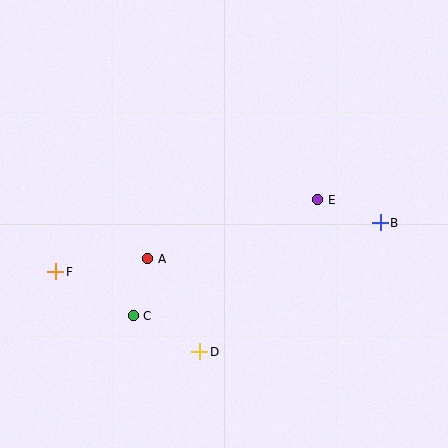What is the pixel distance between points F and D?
The distance between F and D is 165 pixels.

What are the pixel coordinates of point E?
Point E is at (318, 200).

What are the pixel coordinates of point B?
Point B is at (380, 223).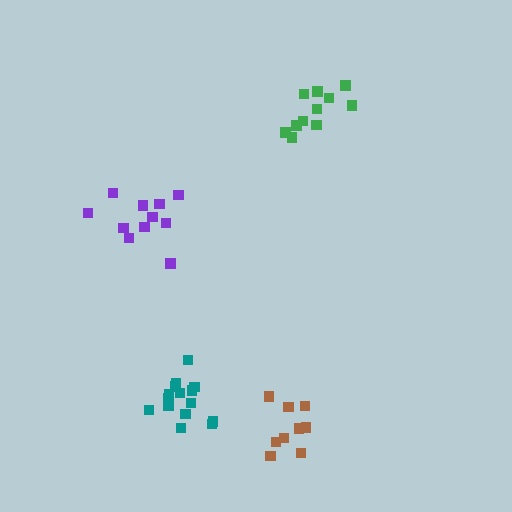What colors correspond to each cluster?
The clusters are colored: purple, brown, green, teal.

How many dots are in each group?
Group 1: 11 dots, Group 2: 9 dots, Group 3: 11 dots, Group 4: 15 dots (46 total).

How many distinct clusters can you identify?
There are 4 distinct clusters.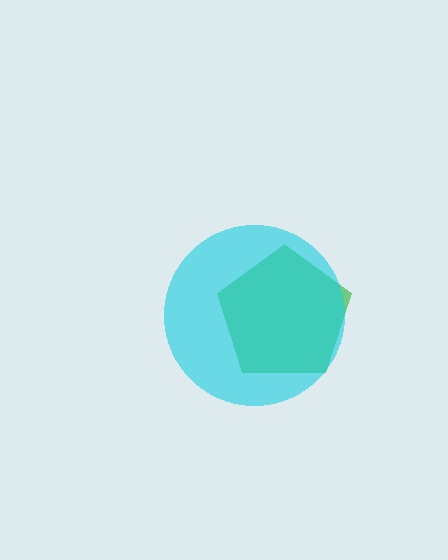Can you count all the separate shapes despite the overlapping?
Yes, there are 2 separate shapes.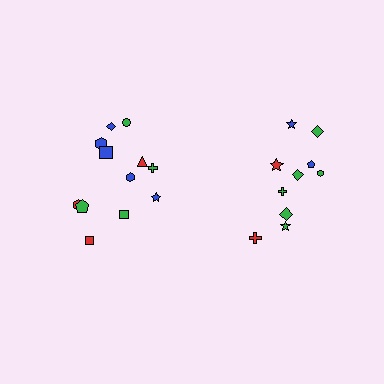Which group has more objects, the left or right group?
The left group.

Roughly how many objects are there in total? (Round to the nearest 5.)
Roughly 20 objects in total.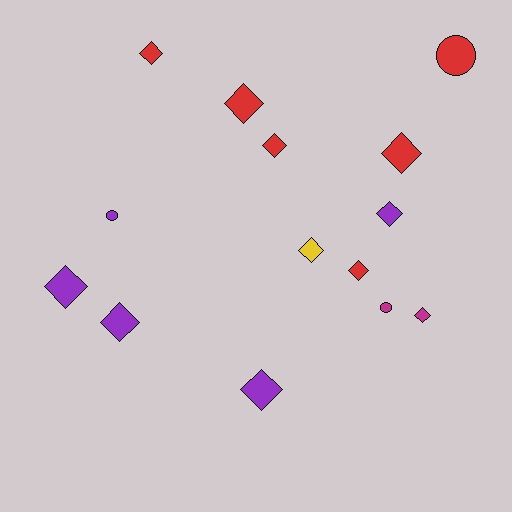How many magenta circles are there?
There is 1 magenta circle.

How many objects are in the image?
There are 14 objects.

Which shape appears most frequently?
Diamond, with 11 objects.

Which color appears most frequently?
Red, with 6 objects.